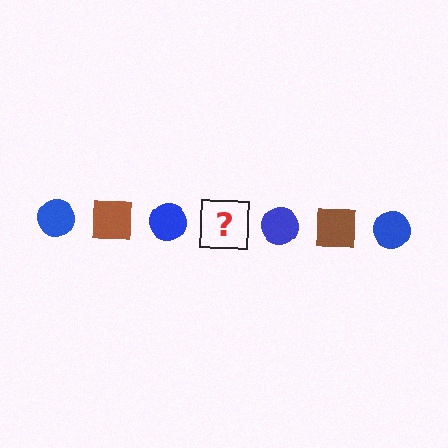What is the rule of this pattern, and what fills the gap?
The rule is that the pattern alternates between blue circle and brown square. The gap should be filled with a brown square.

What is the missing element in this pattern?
The missing element is a brown square.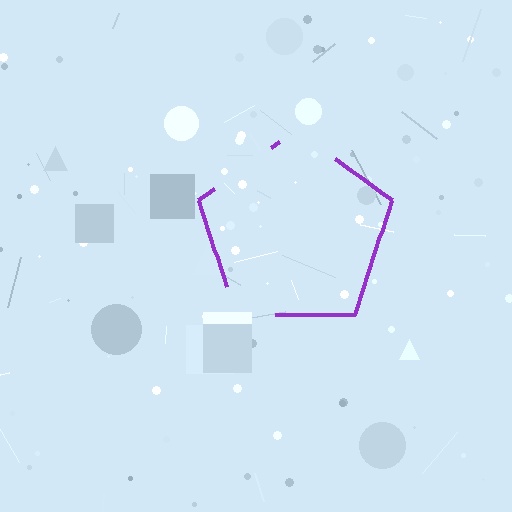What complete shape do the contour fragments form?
The contour fragments form a pentagon.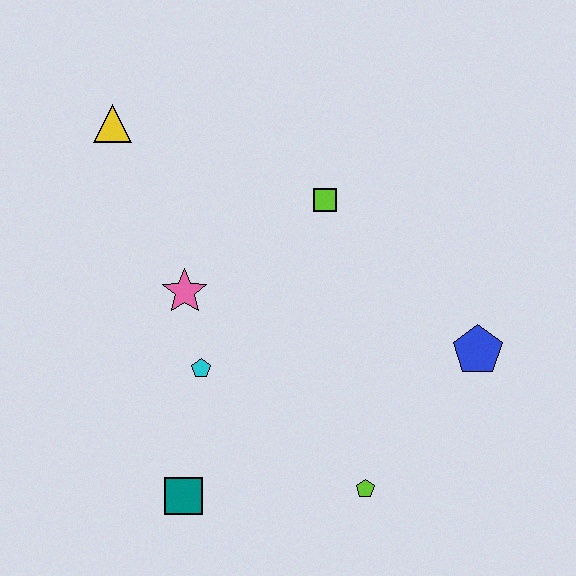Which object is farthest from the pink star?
The blue pentagon is farthest from the pink star.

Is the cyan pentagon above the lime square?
No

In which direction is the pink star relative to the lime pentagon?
The pink star is above the lime pentagon.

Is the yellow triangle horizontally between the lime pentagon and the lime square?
No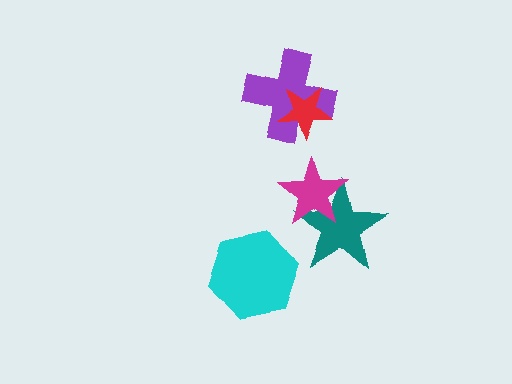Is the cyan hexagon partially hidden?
No, no other shape covers it.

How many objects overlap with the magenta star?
1 object overlaps with the magenta star.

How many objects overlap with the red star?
1 object overlaps with the red star.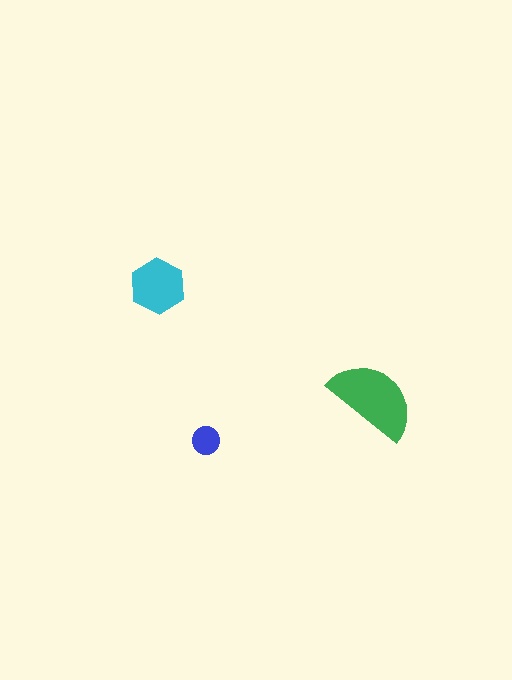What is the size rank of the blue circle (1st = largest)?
3rd.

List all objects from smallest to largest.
The blue circle, the cyan hexagon, the green semicircle.